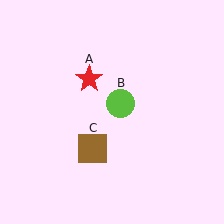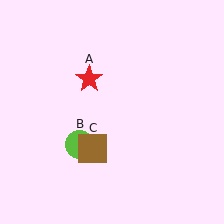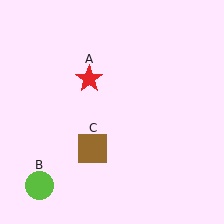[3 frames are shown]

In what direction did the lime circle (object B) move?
The lime circle (object B) moved down and to the left.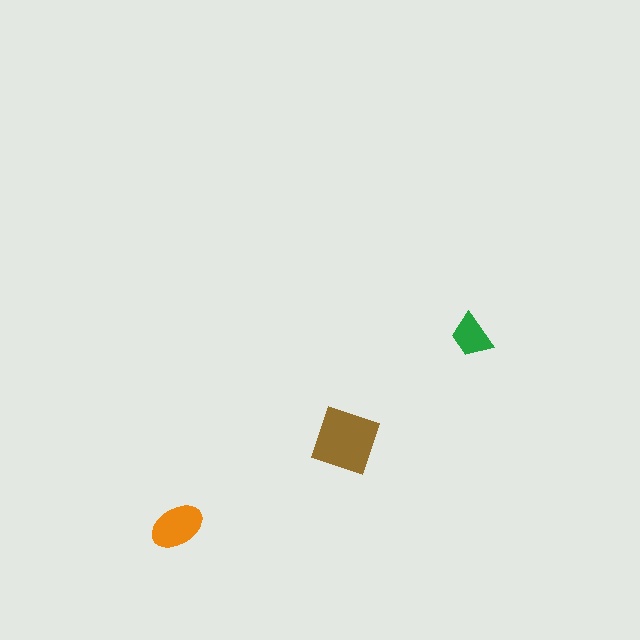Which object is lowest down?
The orange ellipse is bottommost.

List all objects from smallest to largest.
The green trapezoid, the orange ellipse, the brown diamond.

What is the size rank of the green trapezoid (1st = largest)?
3rd.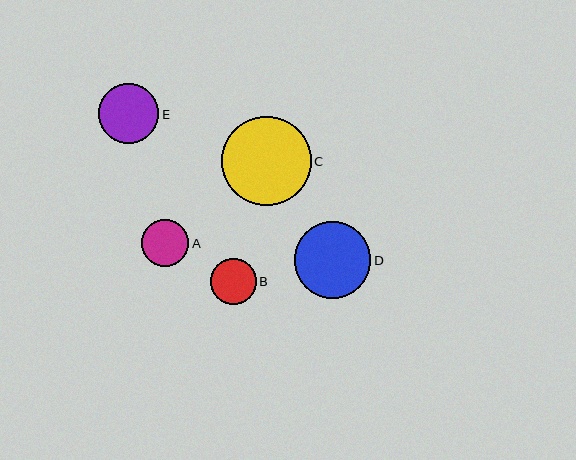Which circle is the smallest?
Circle B is the smallest with a size of approximately 46 pixels.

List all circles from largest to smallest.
From largest to smallest: C, D, E, A, B.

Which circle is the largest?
Circle C is the largest with a size of approximately 90 pixels.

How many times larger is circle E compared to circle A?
Circle E is approximately 1.3 times the size of circle A.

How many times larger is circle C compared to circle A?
Circle C is approximately 1.9 times the size of circle A.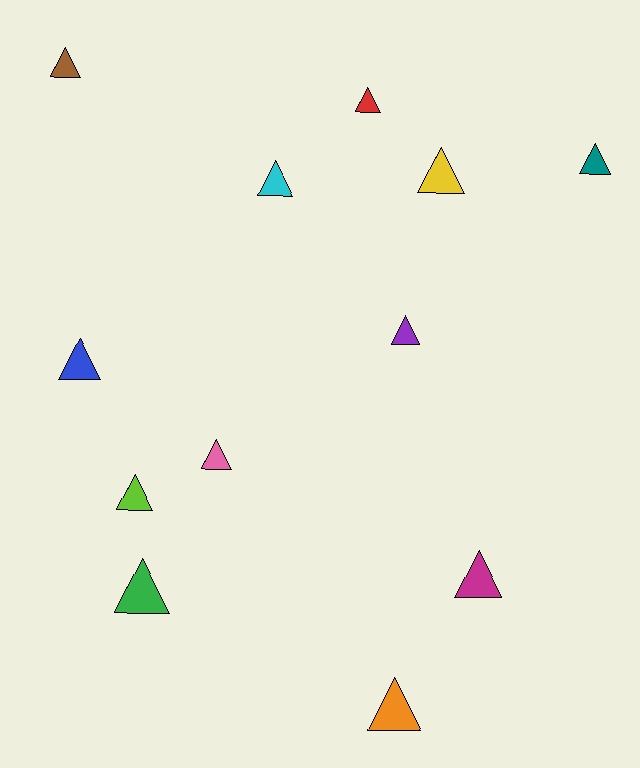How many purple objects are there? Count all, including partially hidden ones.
There is 1 purple object.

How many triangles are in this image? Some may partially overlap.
There are 12 triangles.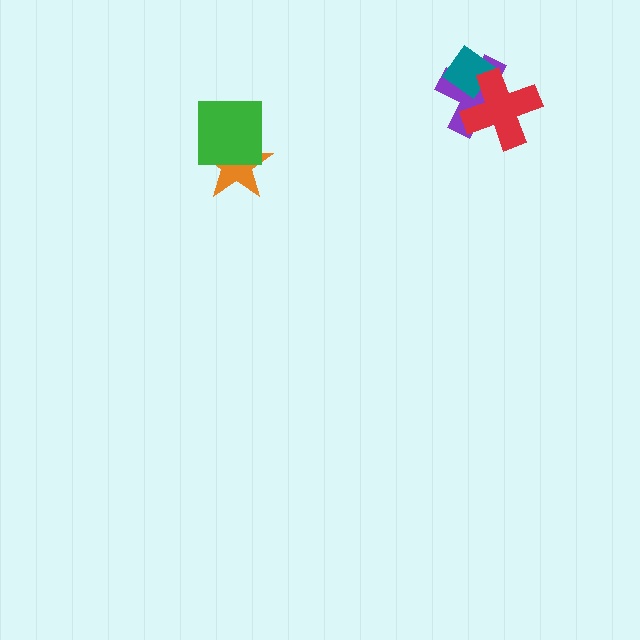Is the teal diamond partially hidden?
Yes, it is partially covered by another shape.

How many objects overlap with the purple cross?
2 objects overlap with the purple cross.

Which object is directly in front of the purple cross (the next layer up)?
The teal diamond is directly in front of the purple cross.